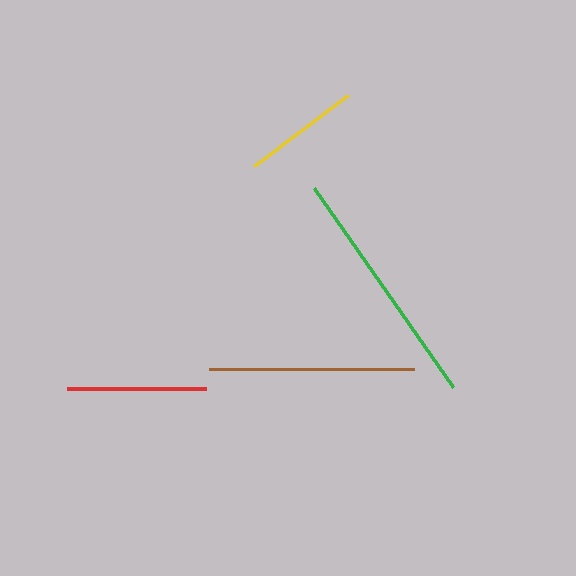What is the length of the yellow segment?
The yellow segment is approximately 118 pixels long.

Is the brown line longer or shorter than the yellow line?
The brown line is longer than the yellow line.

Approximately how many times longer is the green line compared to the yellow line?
The green line is approximately 2.1 times the length of the yellow line.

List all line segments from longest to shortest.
From longest to shortest: green, brown, red, yellow.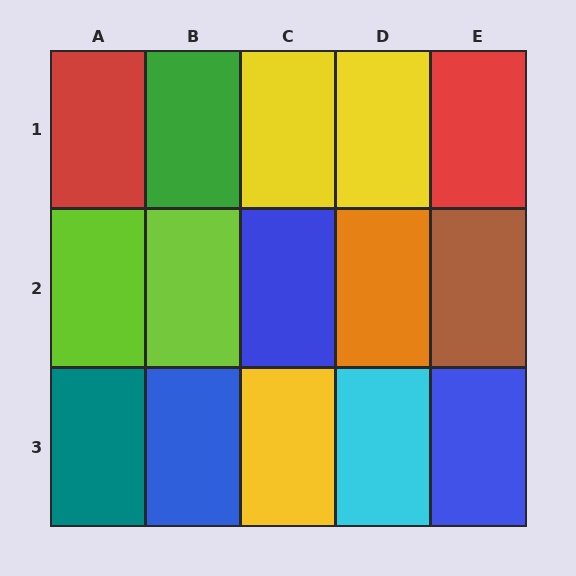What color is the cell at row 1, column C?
Yellow.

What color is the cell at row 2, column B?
Lime.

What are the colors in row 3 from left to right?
Teal, blue, yellow, cyan, blue.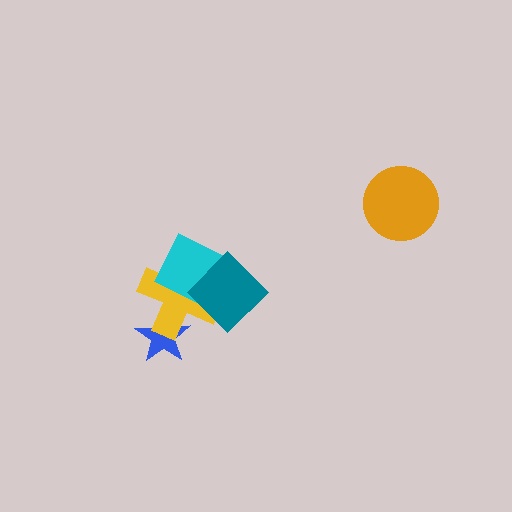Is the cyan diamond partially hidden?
Yes, it is partially covered by another shape.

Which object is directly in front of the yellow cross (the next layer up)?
The cyan diamond is directly in front of the yellow cross.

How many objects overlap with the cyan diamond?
2 objects overlap with the cyan diamond.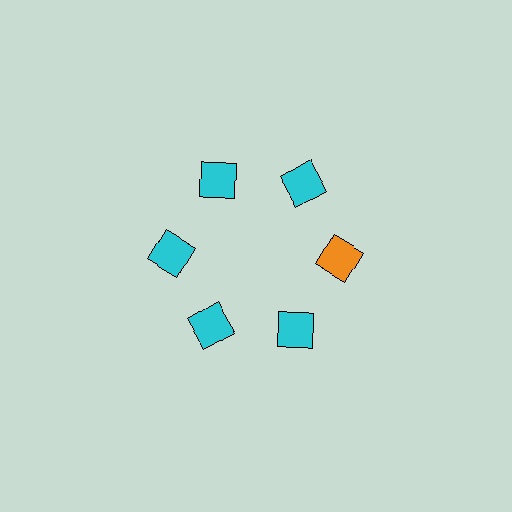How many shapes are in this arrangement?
There are 6 shapes arranged in a ring pattern.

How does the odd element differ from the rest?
It has a different color: orange instead of cyan.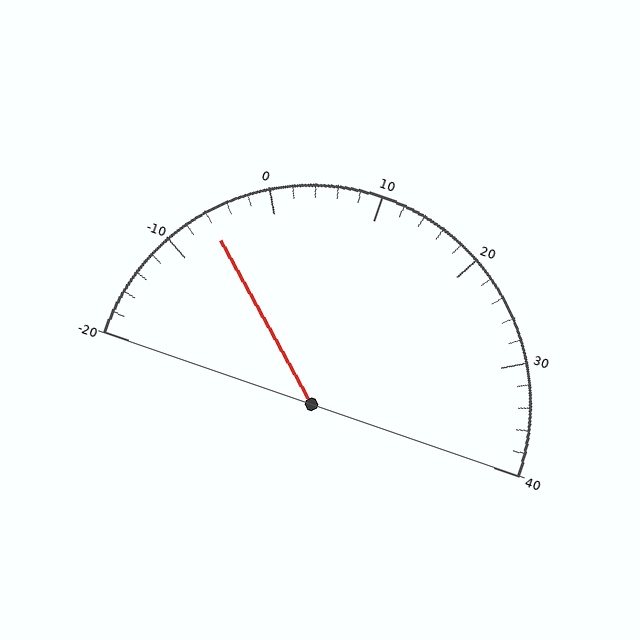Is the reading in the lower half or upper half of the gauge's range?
The reading is in the lower half of the range (-20 to 40).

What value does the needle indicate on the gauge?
The needle indicates approximately -6.